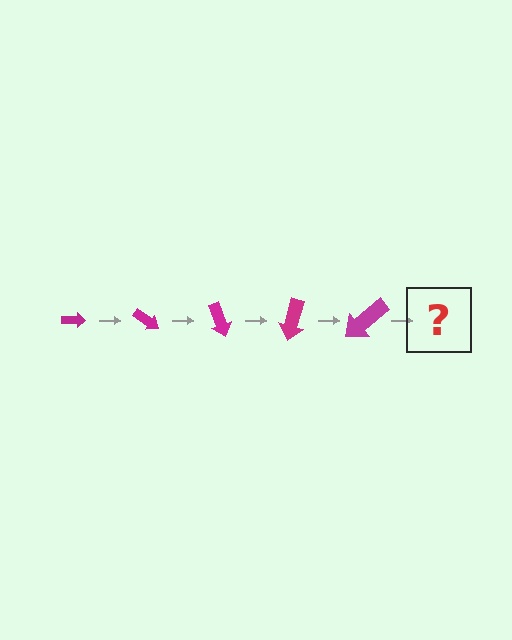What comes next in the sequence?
The next element should be an arrow, larger than the previous one and rotated 175 degrees from the start.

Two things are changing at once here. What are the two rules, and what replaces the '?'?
The two rules are that the arrow grows larger each step and it rotates 35 degrees each step. The '?' should be an arrow, larger than the previous one and rotated 175 degrees from the start.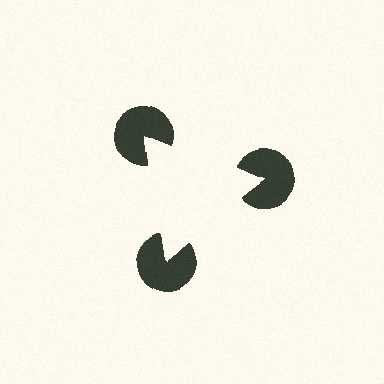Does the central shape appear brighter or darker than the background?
It typically appears slightly brighter than the background, even though no actual brightness change is drawn.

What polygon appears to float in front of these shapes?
An illusory triangle — its edges are inferred from the aligned wedge cuts in the pac-man discs, not physically drawn.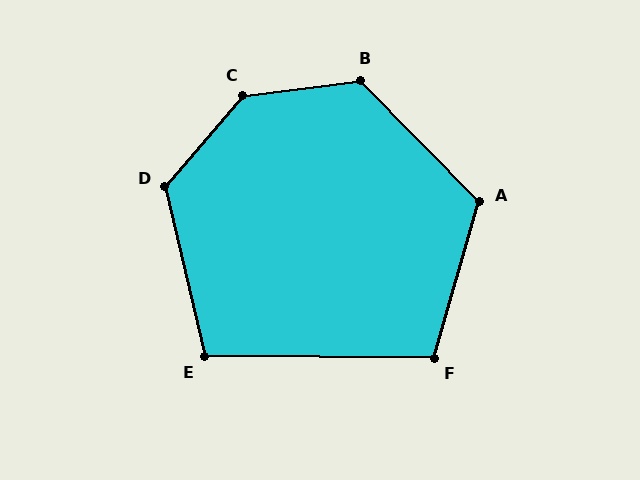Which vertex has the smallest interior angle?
E, at approximately 103 degrees.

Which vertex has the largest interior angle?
C, at approximately 137 degrees.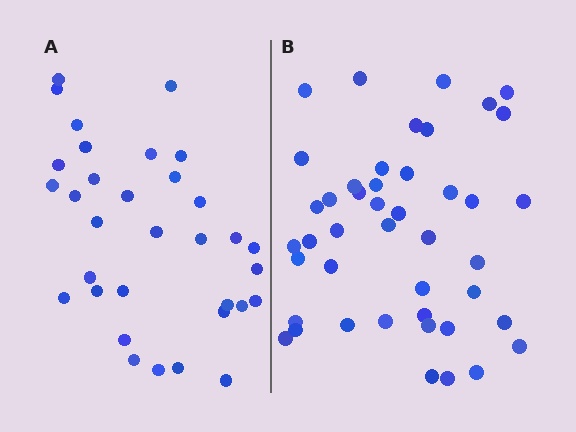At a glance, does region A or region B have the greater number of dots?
Region B (the right region) has more dots.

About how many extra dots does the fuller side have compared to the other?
Region B has roughly 12 or so more dots than region A.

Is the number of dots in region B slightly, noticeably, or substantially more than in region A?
Region B has noticeably more, but not dramatically so. The ratio is roughly 1.3 to 1.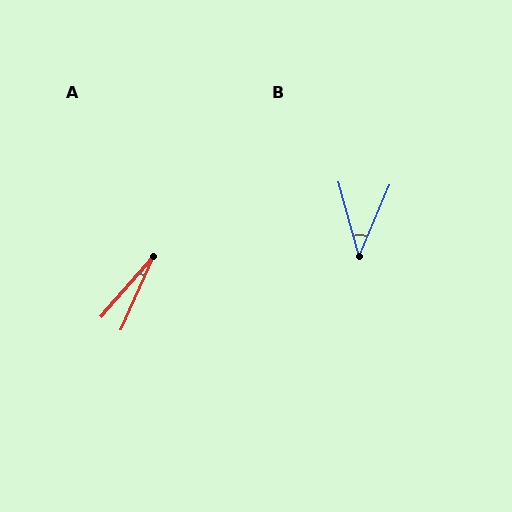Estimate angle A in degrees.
Approximately 17 degrees.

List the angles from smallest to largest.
A (17°), B (38°).